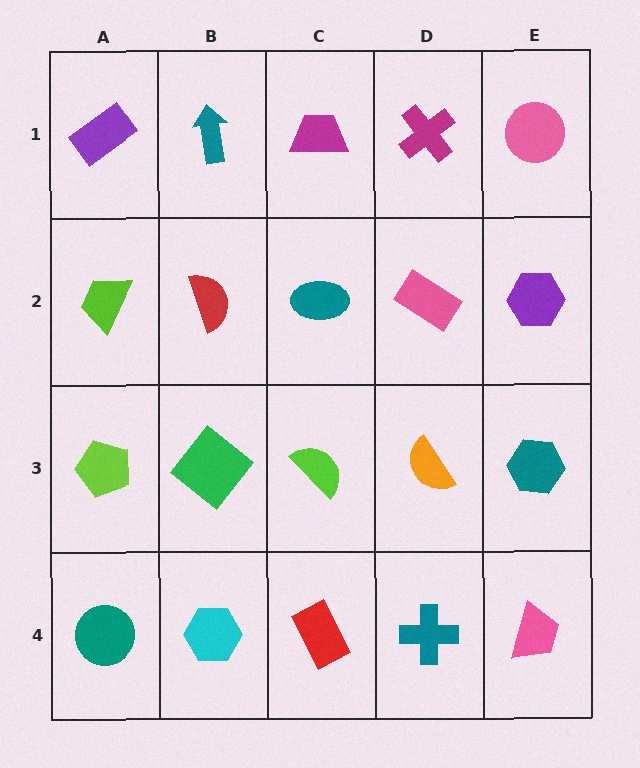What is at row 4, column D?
A teal cross.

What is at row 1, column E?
A pink circle.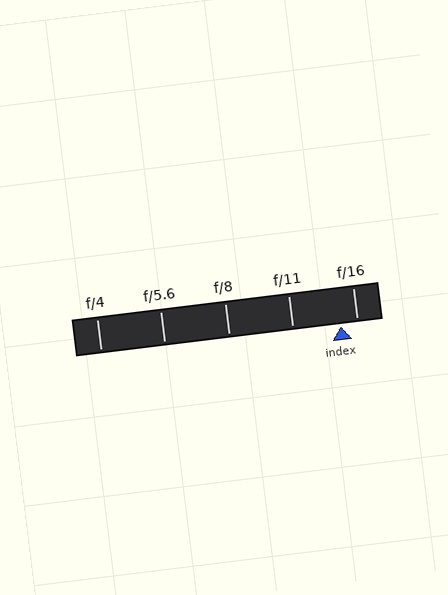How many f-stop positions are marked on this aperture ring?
There are 5 f-stop positions marked.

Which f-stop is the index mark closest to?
The index mark is closest to f/16.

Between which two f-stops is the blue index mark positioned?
The index mark is between f/11 and f/16.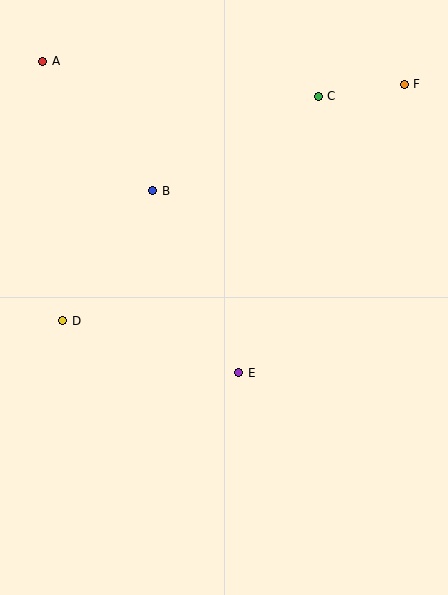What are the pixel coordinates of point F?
Point F is at (404, 84).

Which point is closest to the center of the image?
Point E at (239, 373) is closest to the center.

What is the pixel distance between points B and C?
The distance between B and C is 191 pixels.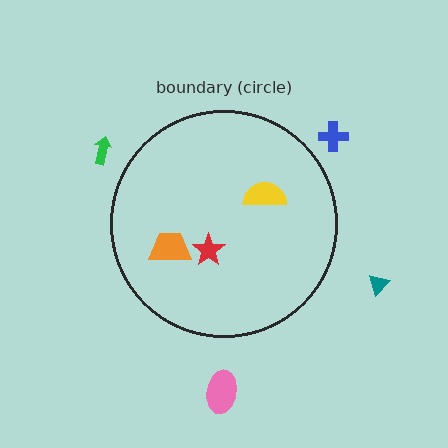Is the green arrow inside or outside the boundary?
Outside.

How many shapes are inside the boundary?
3 inside, 4 outside.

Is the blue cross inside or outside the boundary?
Outside.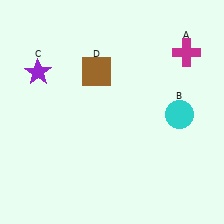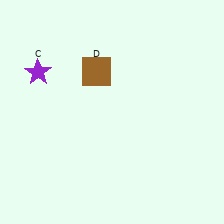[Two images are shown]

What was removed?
The cyan circle (B), the magenta cross (A) were removed in Image 2.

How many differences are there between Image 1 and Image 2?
There are 2 differences between the two images.